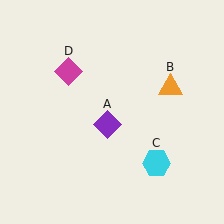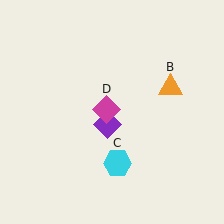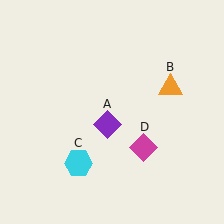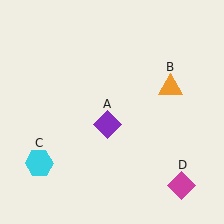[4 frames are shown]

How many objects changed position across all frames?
2 objects changed position: cyan hexagon (object C), magenta diamond (object D).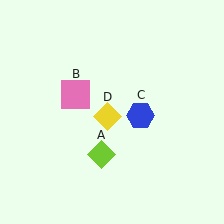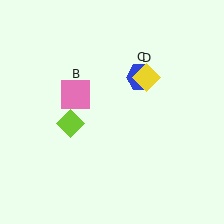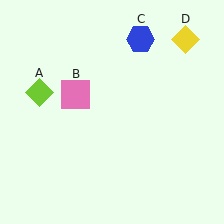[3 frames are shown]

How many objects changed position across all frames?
3 objects changed position: lime diamond (object A), blue hexagon (object C), yellow diamond (object D).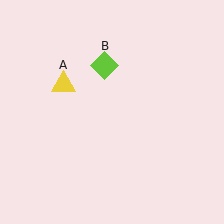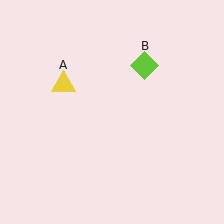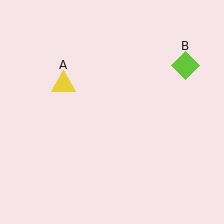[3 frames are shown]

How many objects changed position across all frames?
1 object changed position: lime diamond (object B).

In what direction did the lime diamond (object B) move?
The lime diamond (object B) moved right.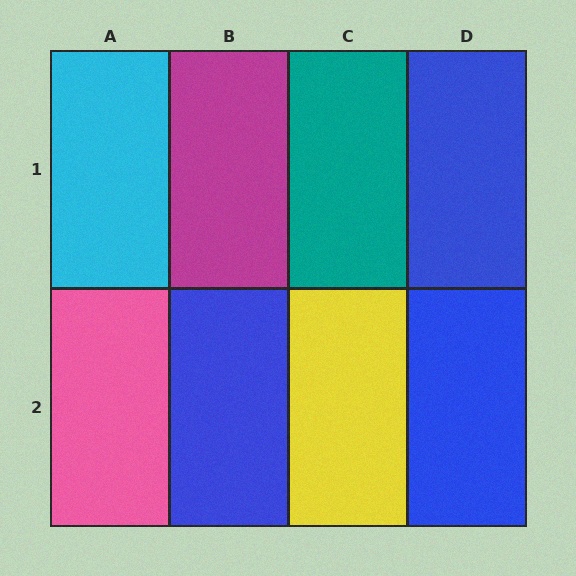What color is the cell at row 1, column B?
Magenta.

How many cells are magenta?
1 cell is magenta.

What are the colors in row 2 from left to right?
Pink, blue, yellow, blue.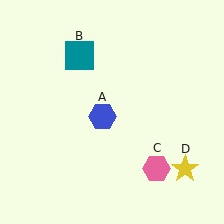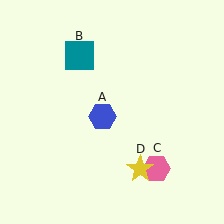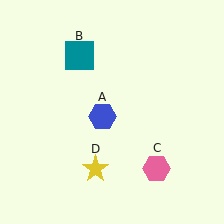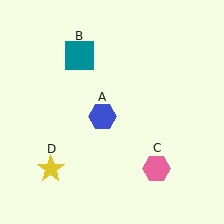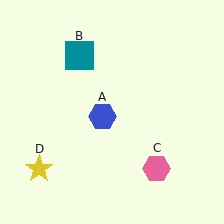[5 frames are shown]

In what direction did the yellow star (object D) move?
The yellow star (object D) moved left.